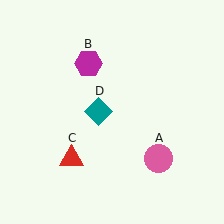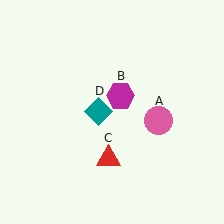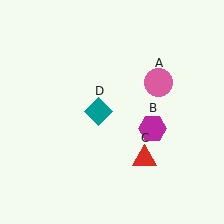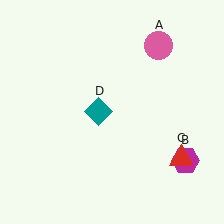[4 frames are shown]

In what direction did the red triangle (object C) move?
The red triangle (object C) moved right.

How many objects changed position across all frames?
3 objects changed position: pink circle (object A), magenta hexagon (object B), red triangle (object C).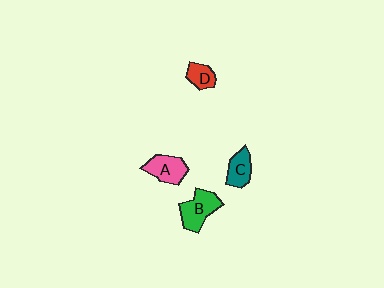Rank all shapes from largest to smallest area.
From largest to smallest: B (green), A (pink), C (teal), D (red).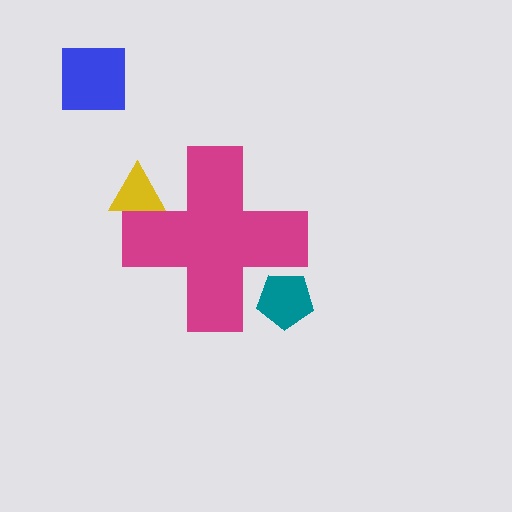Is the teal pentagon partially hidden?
Yes, the teal pentagon is partially hidden behind the magenta cross.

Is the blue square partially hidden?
No, the blue square is fully visible.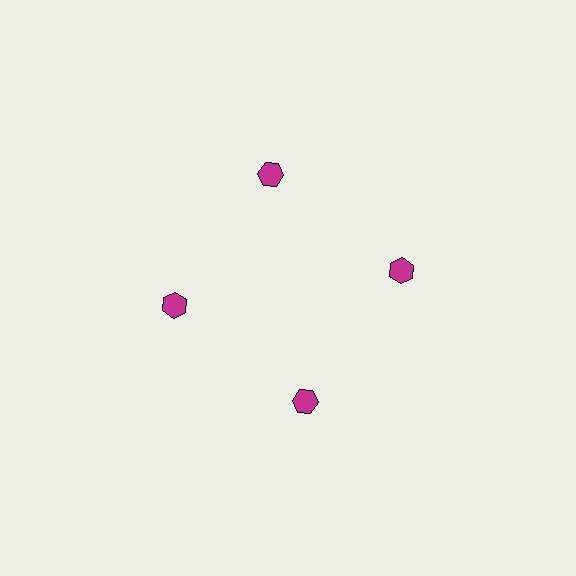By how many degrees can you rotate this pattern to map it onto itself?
The pattern maps onto itself every 90 degrees of rotation.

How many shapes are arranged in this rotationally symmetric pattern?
There are 4 shapes, arranged in 4 groups of 1.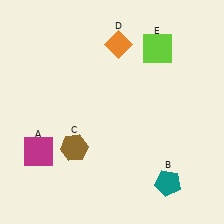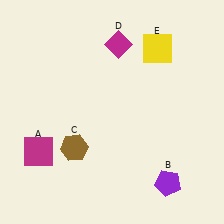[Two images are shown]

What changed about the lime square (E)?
In Image 1, E is lime. In Image 2, it changed to yellow.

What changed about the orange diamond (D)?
In Image 1, D is orange. In Image 2, it changed to magenta.